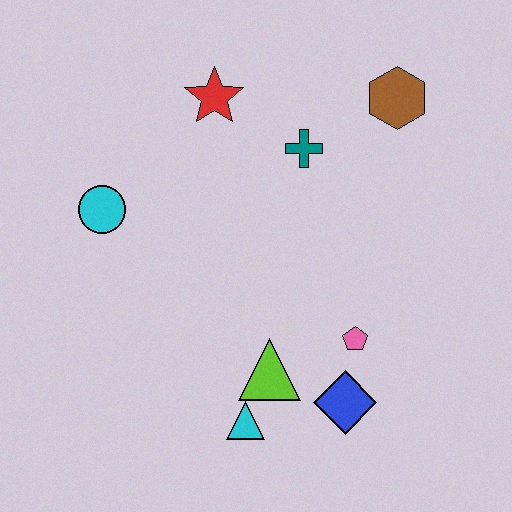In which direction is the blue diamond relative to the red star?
The blue diamond is below the red star.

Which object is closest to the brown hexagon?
The teal cross is closest to the brown hexagon.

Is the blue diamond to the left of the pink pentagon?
Yes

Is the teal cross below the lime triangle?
No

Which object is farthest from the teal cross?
The cyan triangle is farthest from the teal cross.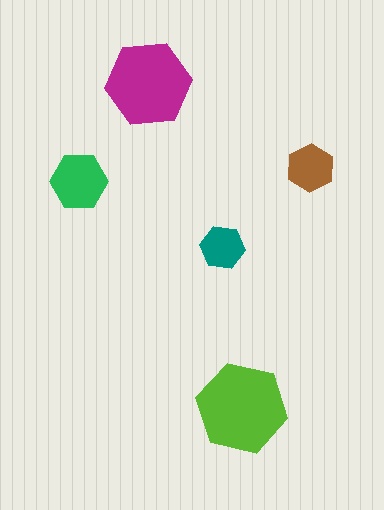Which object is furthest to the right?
The brown hexagon is rightmost.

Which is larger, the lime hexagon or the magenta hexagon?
The lime one.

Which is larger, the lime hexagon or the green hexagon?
The lime one.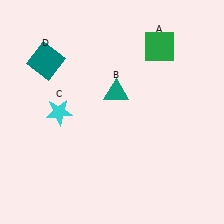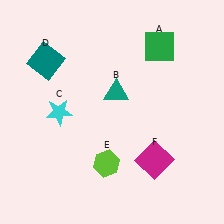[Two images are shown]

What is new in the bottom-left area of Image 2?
A lime hexagon (E) was added in the bottom-left area of Image 2.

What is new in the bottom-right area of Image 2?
A magenta square (F) was added in the bottom-right area of Image 2.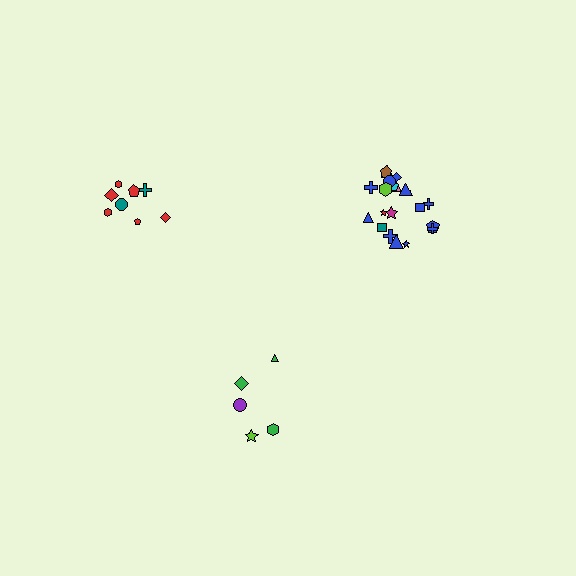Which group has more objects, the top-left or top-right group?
The top-right group.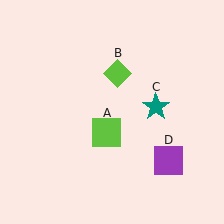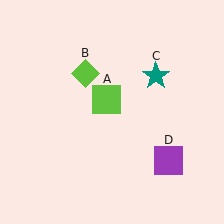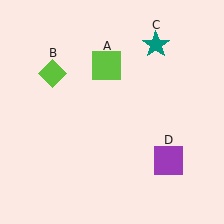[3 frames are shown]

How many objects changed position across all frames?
3 objects changed position: lime square (object A), lime diamond (object B), teal star (object C).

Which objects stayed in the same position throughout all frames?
Purple square (object D) remained stationary.